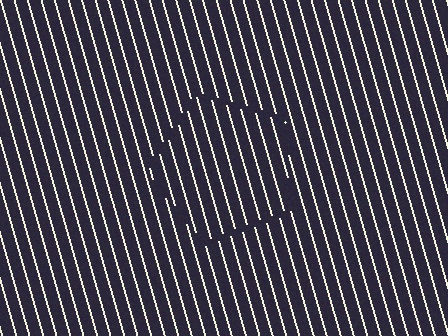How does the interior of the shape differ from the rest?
The interior of the shape contains the same grating, shifted by half a period — the contour is defined by the phase discontinuity where line-ends from the inner and outer gratings abut.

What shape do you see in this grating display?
An illusory pentagon. The interior of the shape contains the same grating, shifted by half a period — the contour is defined by the phase discontinuity where line-ends from the inner and outer gratings abut.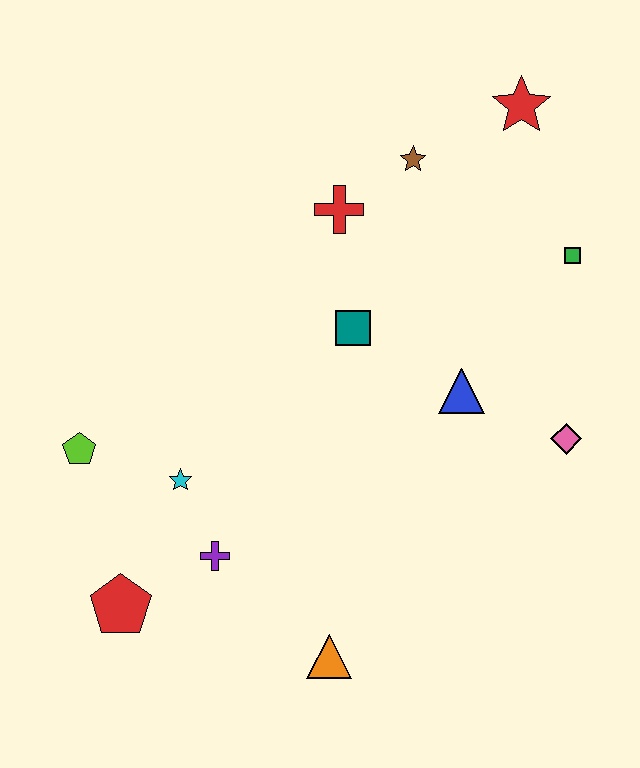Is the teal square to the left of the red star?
Yes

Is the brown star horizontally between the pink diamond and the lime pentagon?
Yes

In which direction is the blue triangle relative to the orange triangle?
The blue triangle is above the orange triangle.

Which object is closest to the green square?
The red star is closest to the green square.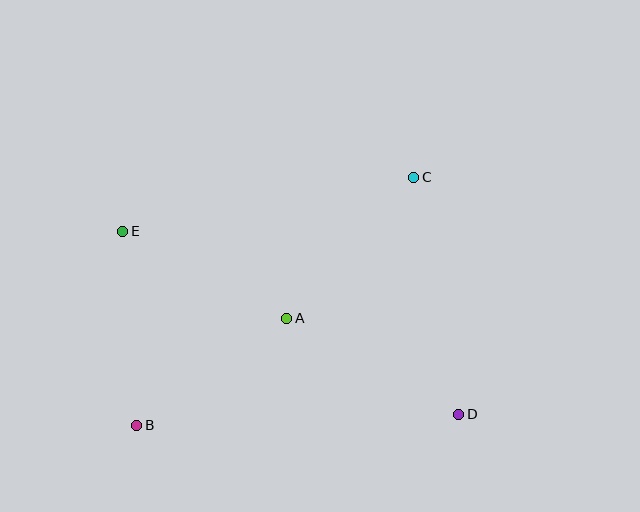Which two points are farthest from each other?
Points D and E are farthest from each other.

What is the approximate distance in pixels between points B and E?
The distance between B and E is approximately 194 pixels.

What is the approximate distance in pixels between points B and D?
The distance between B and D is approximately 322 pixels.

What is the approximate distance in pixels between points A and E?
The distance between A and E is approximately 186 pixels.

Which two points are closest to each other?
Points A and B are closest to each other.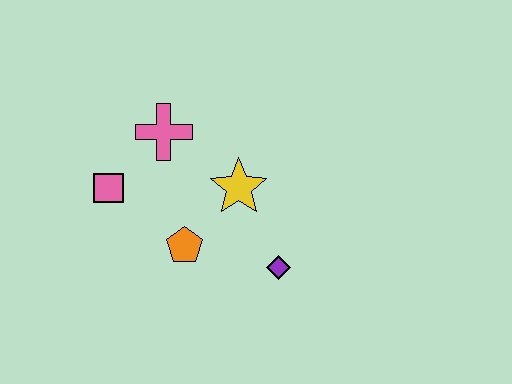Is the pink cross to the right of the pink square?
Yes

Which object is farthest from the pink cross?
The purple diamond is farthest from the pink cross.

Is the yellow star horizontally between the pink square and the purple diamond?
Yes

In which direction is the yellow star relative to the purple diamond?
The yellow star is above the purple diamond.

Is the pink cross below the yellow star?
No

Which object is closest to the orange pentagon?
The yellow star is closest to the orange pentagon.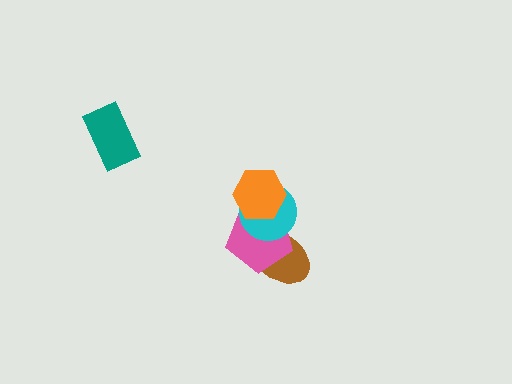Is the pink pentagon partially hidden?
Yes, it is partially covered by another shape.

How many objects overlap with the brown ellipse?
2 objects overlap with the brown ellipse.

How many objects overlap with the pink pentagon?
3 objects overlap with the pink pentagon.